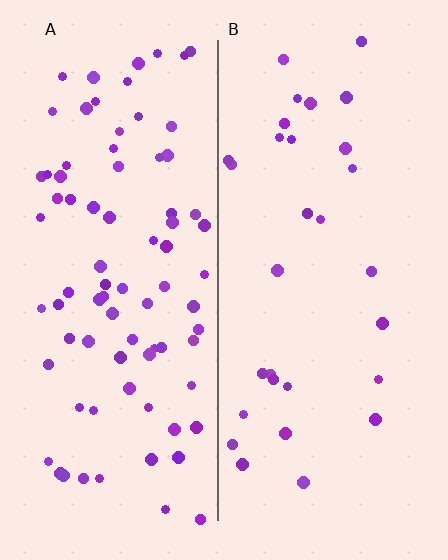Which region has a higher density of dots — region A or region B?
A (the left).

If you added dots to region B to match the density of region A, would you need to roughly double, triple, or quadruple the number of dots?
Approximately triple.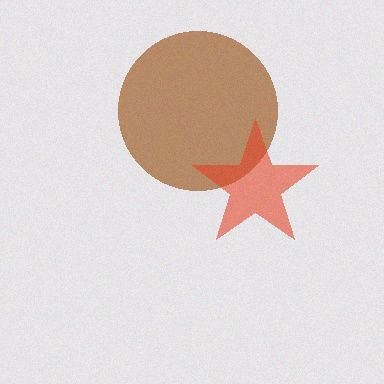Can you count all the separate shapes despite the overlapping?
Yes, there are 2 separate shapes.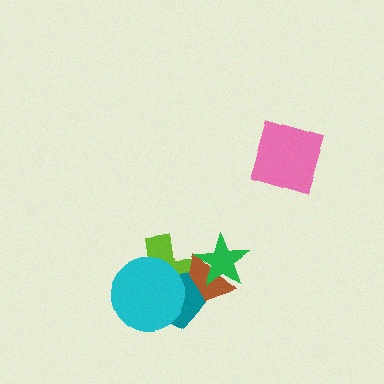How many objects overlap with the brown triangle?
4 objects overlap with the brown triangle.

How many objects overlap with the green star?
2 objects overlap with the green star.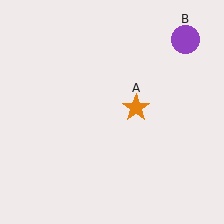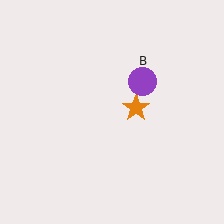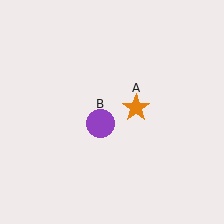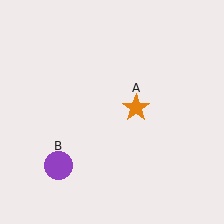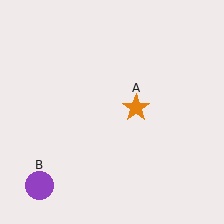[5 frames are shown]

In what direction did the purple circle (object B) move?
The purple circle (object B) moved down and to the left.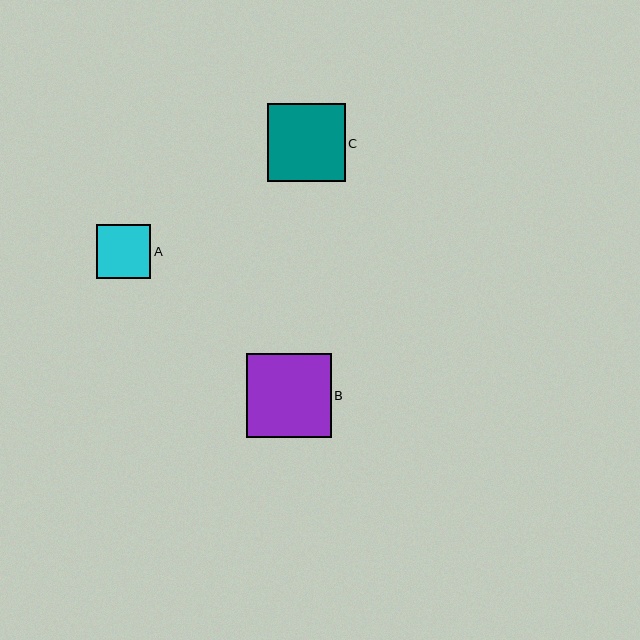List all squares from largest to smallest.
From largest to smallest: B, C, A.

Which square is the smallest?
Square A is the smallest with a size of approximately 54 pixels.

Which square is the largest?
Square B is the largest with a size of approximately 85 pixels.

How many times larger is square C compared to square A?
Square C is approximately 1.4 times the size of square A.